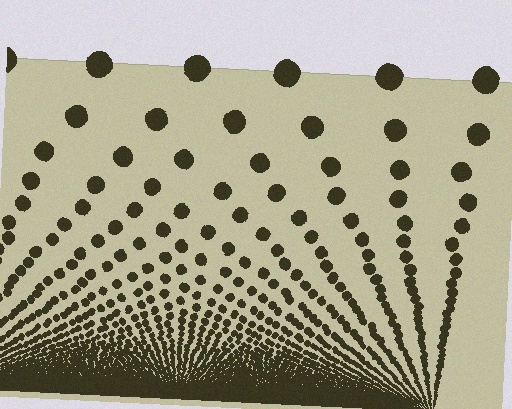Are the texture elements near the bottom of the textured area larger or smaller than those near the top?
Smaller. The gradient is inverted — elements near the bottom are smaller and denser.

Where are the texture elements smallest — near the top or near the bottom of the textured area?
Near the bottom.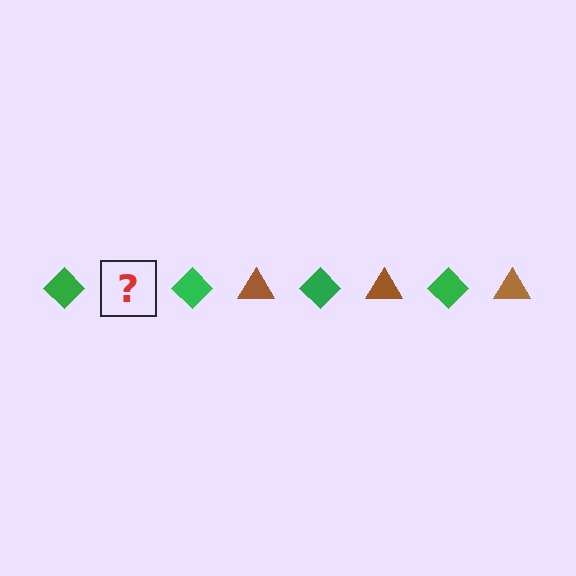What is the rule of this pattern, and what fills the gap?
The rule is that the pattern alternates between green diamond and brown triangle. The gap should be filled with a brown triangle.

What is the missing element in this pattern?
The missing element is a brown triangle.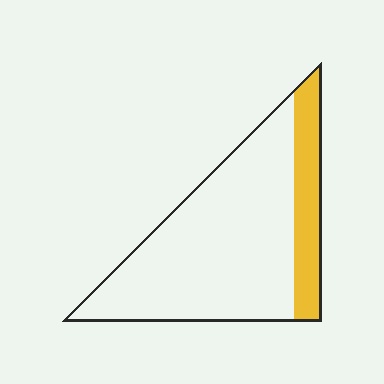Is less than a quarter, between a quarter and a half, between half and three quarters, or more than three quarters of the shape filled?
Less than a quarter.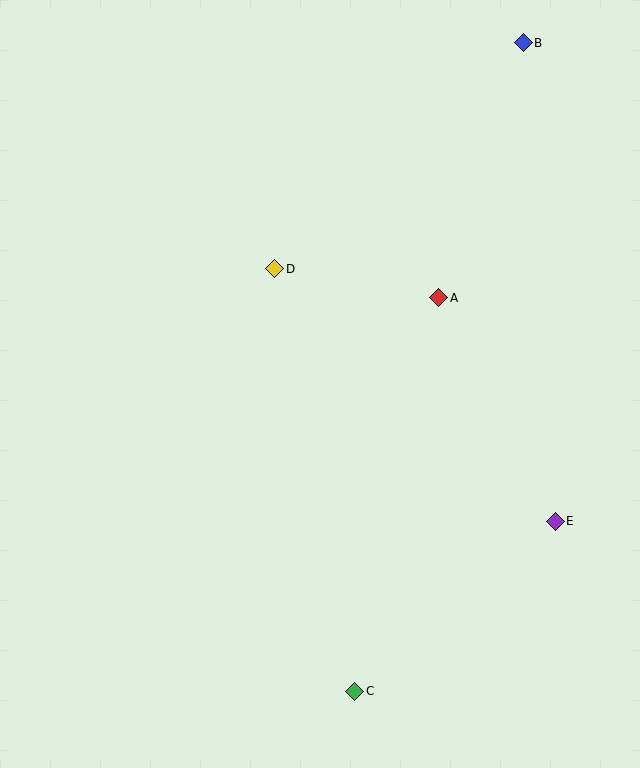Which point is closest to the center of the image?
Point D at (275, 269) is closest to the center.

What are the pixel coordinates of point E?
Point E is at (555, 521).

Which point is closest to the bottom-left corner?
Point C is closest to the bottom-left corner.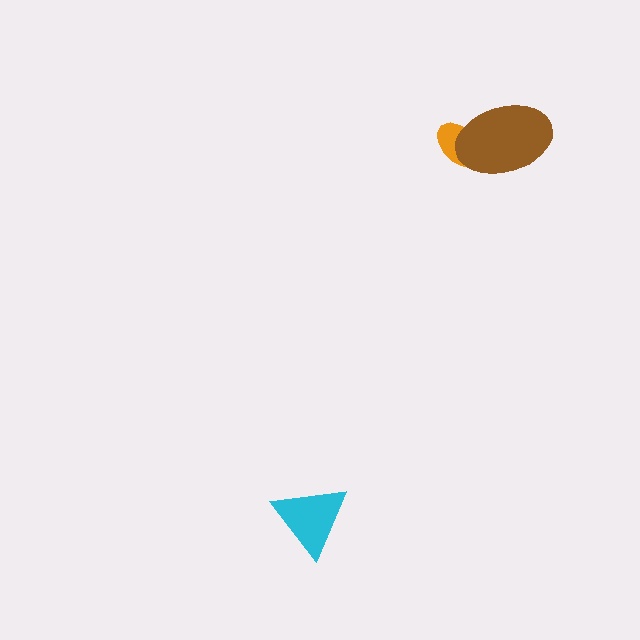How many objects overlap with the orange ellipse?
1 object overlaps with the orange ellipse.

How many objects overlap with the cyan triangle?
0 objects overlap with the cyan triangle.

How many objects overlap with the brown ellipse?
1 object overlaps with the brown ellipse.